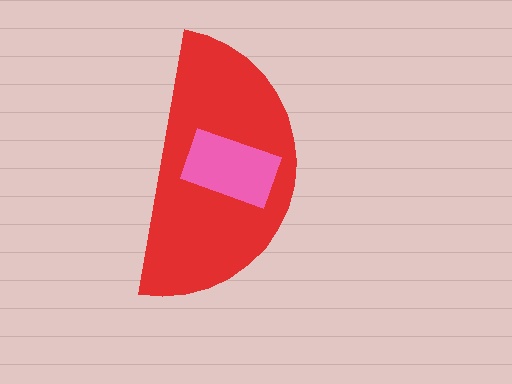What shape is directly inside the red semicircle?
The pink rectangle.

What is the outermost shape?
The red semicircle.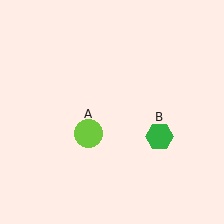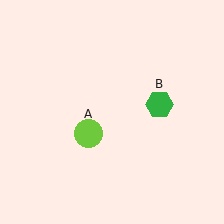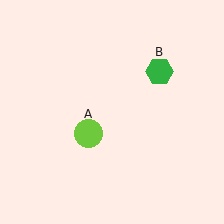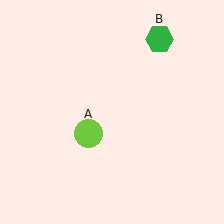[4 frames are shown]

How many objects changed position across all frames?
1 object changed position: green hexagon (object B).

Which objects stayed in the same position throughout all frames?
Lime circle (object A) remained stationary.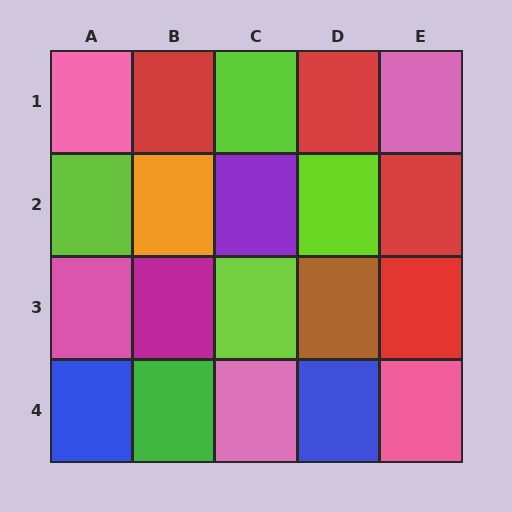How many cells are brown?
1 cell is brown.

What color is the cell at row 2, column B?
Orange.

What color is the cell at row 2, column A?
Lime.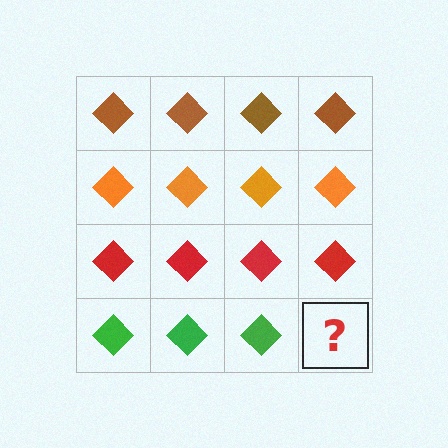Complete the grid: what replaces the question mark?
The question mark should be replaced with a green diamond.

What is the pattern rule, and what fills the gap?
The rule is that each row has a consistent color. The gap should be filled with a green diamond.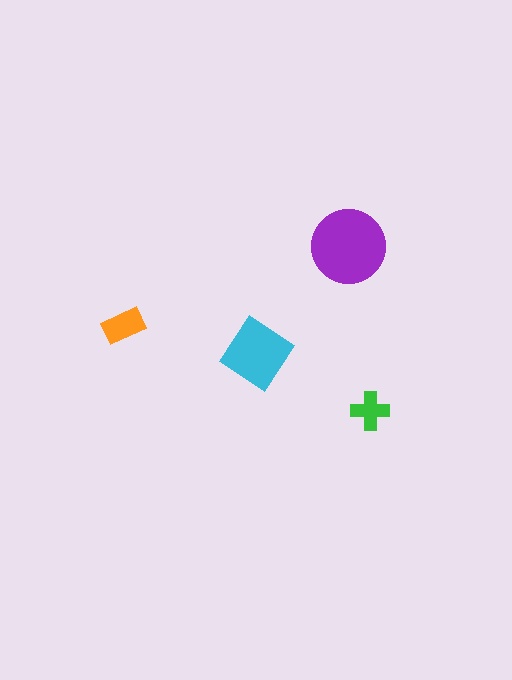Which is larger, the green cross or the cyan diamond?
The cyan diamond.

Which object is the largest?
The purple circle.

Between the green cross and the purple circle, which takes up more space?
The purple circle.